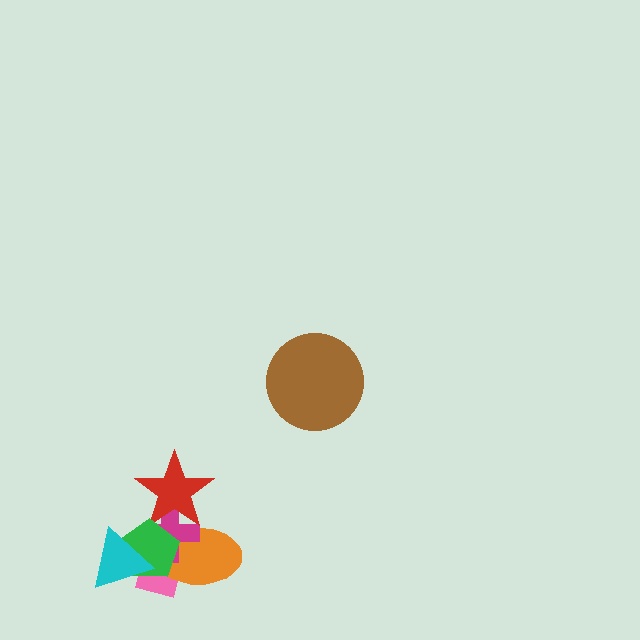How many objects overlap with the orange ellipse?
4 objects overlap with the orange ellipse.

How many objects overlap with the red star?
3 objects overlap with the red star.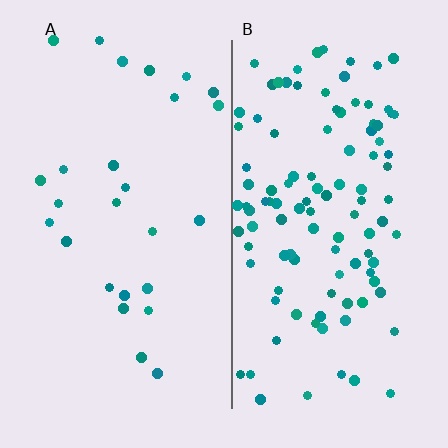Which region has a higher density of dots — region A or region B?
B (the right).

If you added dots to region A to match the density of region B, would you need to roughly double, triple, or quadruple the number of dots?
Approximately quadruple.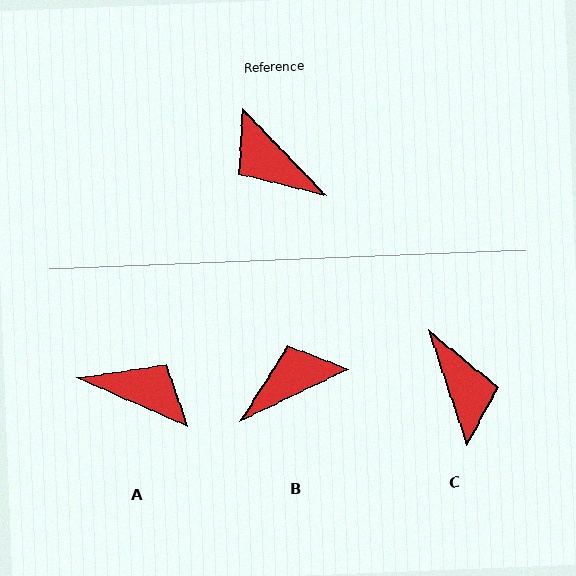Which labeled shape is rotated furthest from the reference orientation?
A, about 158 degrees away.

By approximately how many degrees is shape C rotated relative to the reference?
Approximately 155 degrees counter-clockwise.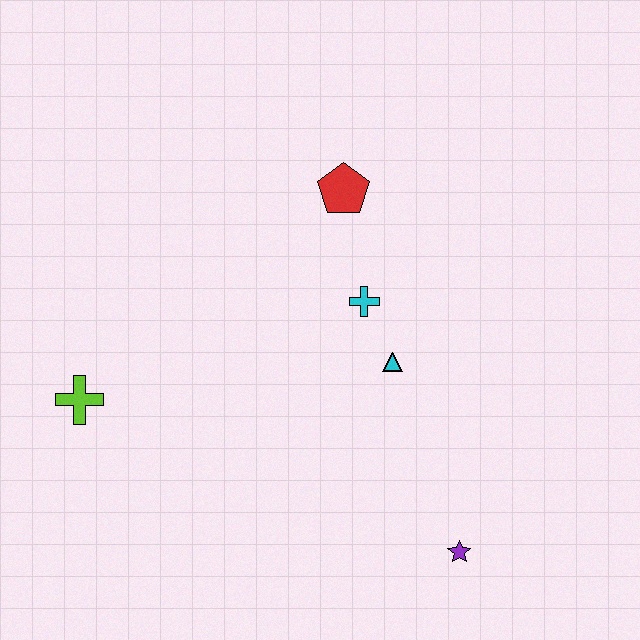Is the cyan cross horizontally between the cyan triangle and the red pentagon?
Yes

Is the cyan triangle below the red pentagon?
Yes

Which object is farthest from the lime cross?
The purple star is farthest from the lime cross.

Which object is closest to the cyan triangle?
The cyan cross is closest to the cyan triangle.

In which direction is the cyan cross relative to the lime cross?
The cyan cross is to the right of the lime cross.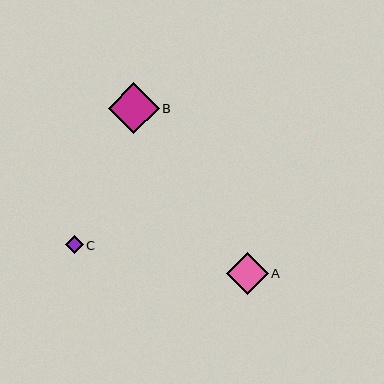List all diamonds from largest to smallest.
From largest to smallest: B, A, C.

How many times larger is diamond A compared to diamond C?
Diamond A is approximately 2.3 times the size of diamond C.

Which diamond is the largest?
Diamond B is the largest with a size of approximately 50 pixels.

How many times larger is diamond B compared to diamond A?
Diamond B is approximately 1.2 times the size of diamond A.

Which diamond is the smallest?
Diamond C is the smallest with a size of approximately 18 pixels.